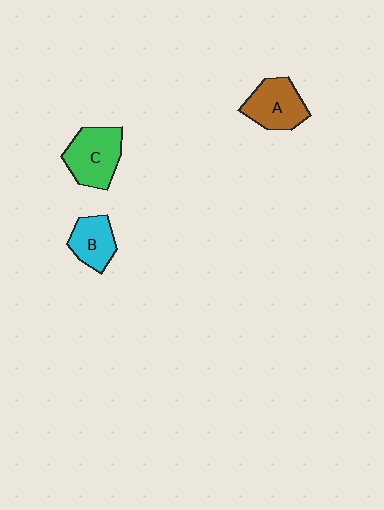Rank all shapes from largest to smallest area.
From largest to smallest: C (green), A (brown), B (cyan).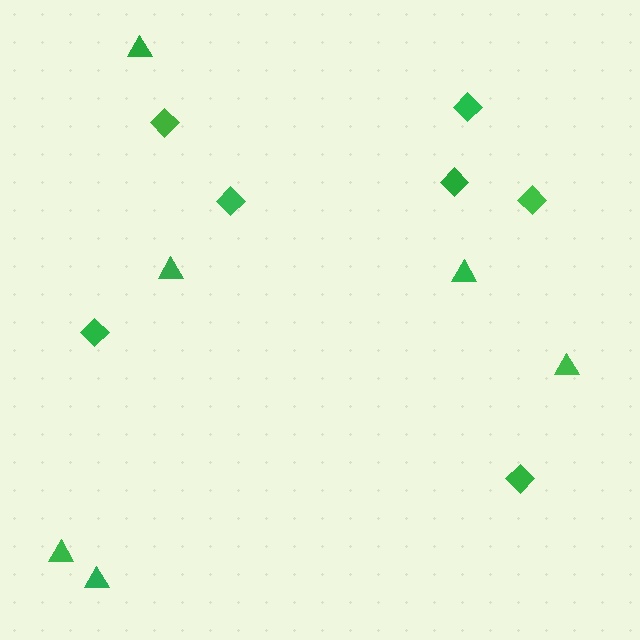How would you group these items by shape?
There are 2 groups: one group of diamonds (7) and one group of triangles (6).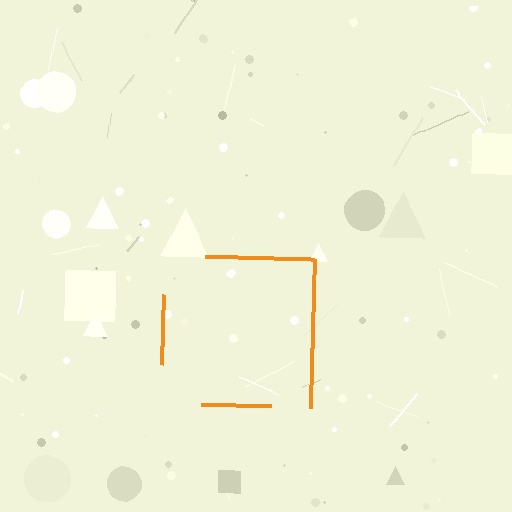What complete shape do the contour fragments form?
The contour fragments form a square.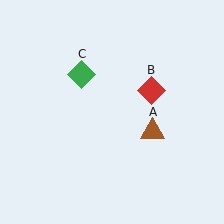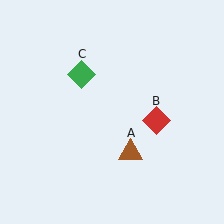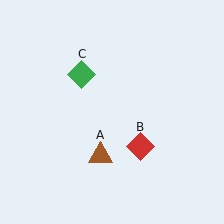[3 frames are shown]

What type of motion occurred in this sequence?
The brown triangle (object A), red diamond (object B) rotated clockwise around the center of the scene.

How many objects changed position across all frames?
2 objects changed position: brown triangle (object A), red diamond (object B).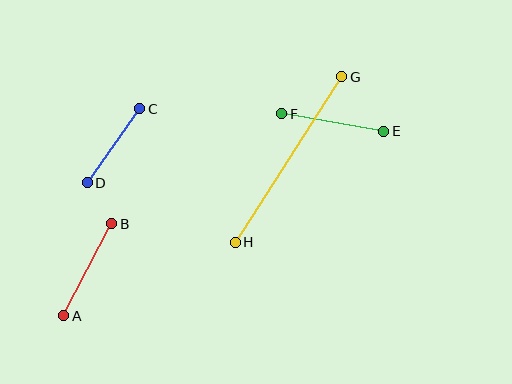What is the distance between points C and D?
The distance is approximately 91 pixels.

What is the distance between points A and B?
The distance is approximately 104 pixels.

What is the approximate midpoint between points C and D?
The midpoint is at approximately (114, 146) pixels.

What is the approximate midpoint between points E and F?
The midpoint is at approximately (333, 122) pixels.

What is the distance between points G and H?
The distance is approximately 196 pixels.